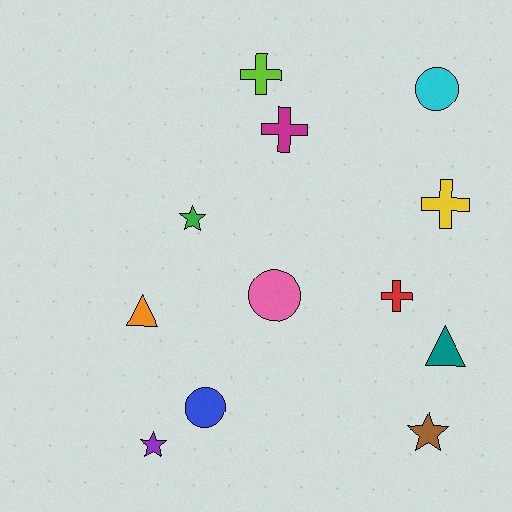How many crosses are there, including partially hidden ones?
There are 4 crosses.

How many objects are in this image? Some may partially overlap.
There are 12 objects.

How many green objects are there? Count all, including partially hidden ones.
There is 1 green object.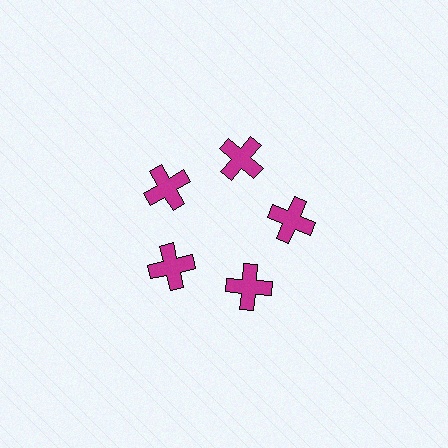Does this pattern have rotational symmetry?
Yes, this pattern has 5-fold rotational symmetry. It looks the same after rotating 72 degrees around the center.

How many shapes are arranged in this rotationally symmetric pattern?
There are 5 shapes, arranged in 5 groups of 1.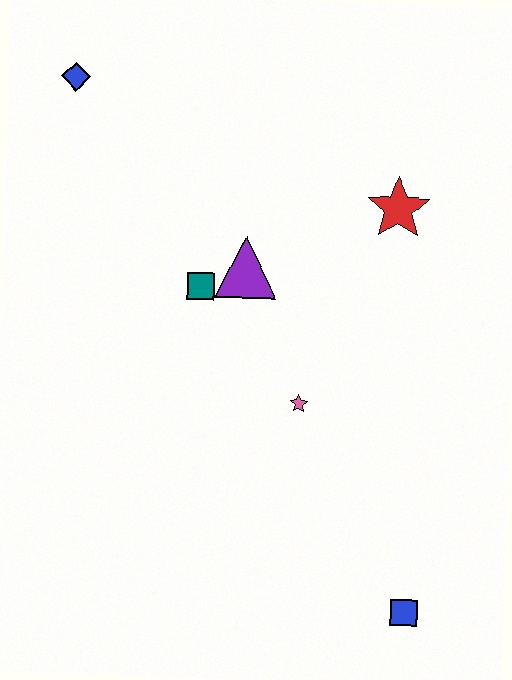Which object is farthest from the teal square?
The blue square is farthest from the teal square.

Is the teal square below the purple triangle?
Yes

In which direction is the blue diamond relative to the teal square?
The blue diamond is above the teal square.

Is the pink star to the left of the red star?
Yes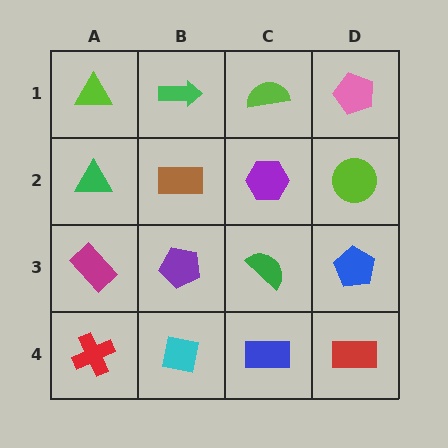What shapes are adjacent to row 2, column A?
A lime triangle (row 1, column A), a magenta rectangle (row 3, column A), a brown rectangle (row 2, column B).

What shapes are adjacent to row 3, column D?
A lime circle (row 2, column D), a red rectangle (row 4, column D), a green semicircle (row 3, column C).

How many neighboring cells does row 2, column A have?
3.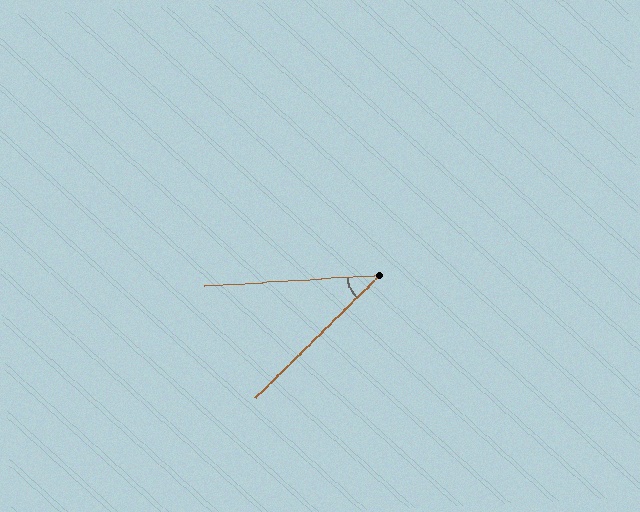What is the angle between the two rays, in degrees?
Approximately 41 degrees.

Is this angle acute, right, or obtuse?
It is acute.